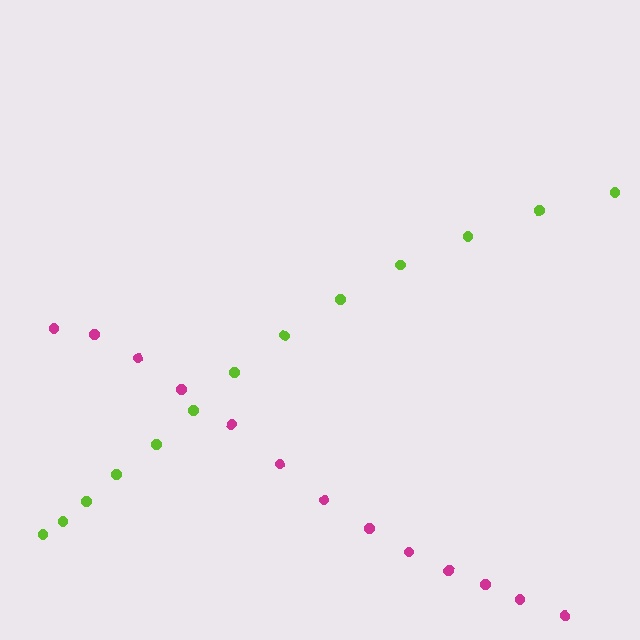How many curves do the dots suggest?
There are 2 distinct paths.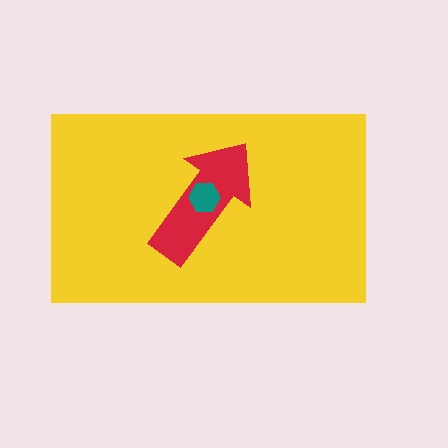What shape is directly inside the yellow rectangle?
The red arrow.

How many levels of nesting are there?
3.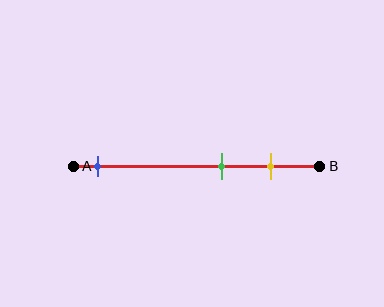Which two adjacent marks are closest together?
The green and yellow marks are the closest adjacent pair.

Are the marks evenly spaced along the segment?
No, the marks are not evenly spaced.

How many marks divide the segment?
There are 3 marks dividing the segment.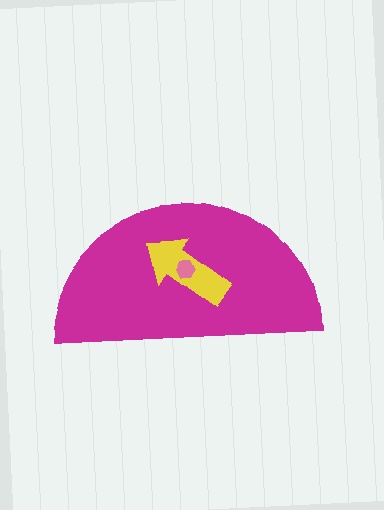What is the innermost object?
The pink hexagon.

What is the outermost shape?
The magenta semicircle.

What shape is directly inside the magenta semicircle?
The yellow arrow.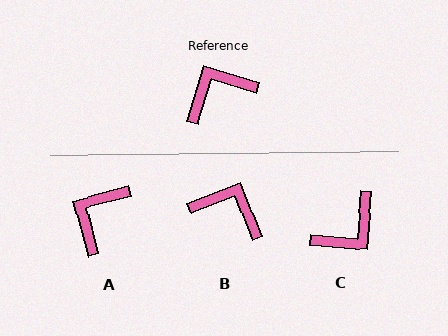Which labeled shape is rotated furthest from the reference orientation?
C, about 168 degrees away.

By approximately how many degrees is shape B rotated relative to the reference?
Approximately 52 degrees clockwise.